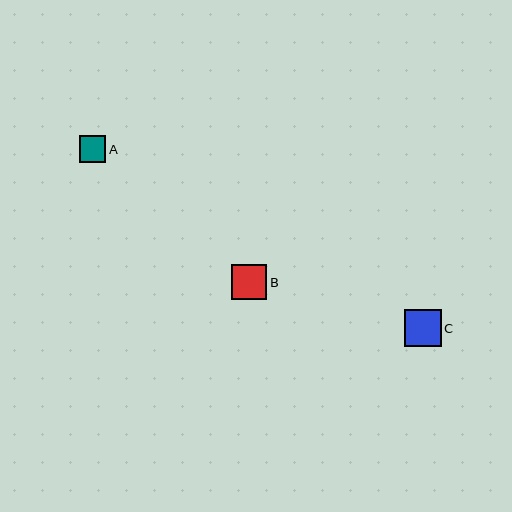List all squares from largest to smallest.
From largest to smallest: C, B, A.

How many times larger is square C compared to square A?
Square C is approximately 1.4 times the size of square A.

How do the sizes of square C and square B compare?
Square C and square B are approximately the same size.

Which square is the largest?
Square C is the largest with a size of approximately 37 pixels.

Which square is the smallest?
Square A is the smallest with a size of approximately 26 pixels.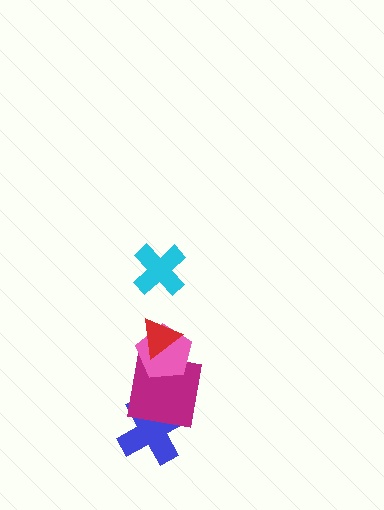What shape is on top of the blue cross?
The magenta square is on top of the blue cross.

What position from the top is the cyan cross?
The cyan cross is 1st from the top.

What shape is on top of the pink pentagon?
The red triangle is on top of the pink pentagon.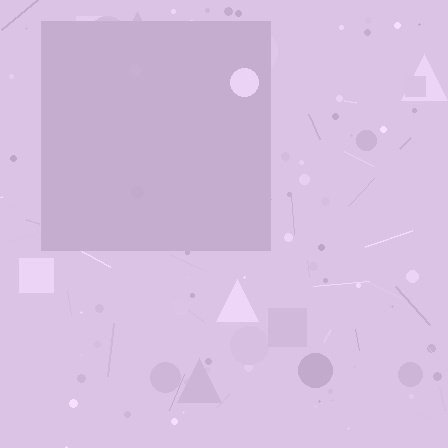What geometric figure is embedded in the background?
A square is embedded in the background.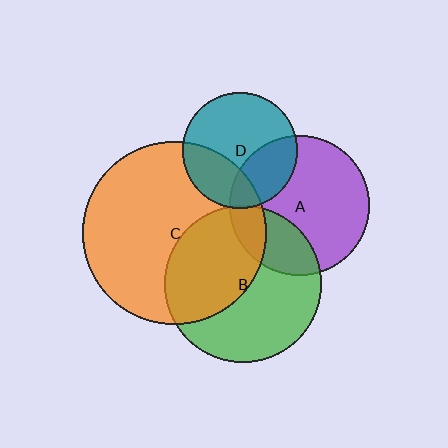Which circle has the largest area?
Circle C (orange).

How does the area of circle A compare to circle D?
Approximately 1.5 times.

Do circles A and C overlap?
Yes.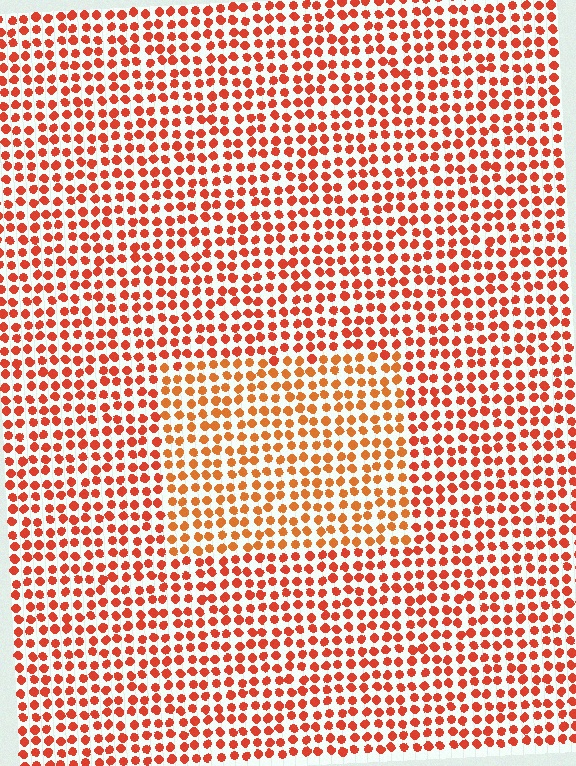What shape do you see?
I see a rectangle.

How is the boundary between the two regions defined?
The boundary is defined purely by a slight shift in hue (about 19 degrees). Spacing, size, and orientation are identical on both sides.